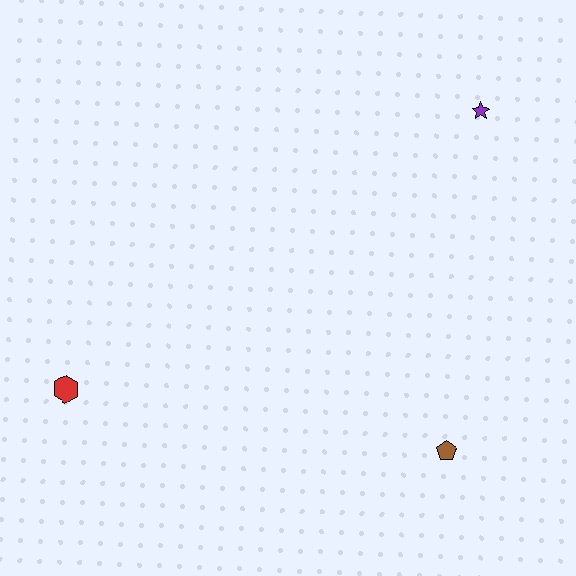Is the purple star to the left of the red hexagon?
No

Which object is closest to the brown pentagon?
The purple star is closest to the brown pentagon.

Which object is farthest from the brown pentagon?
The red hexagon is farthest from the brown pentagon.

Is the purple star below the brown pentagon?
No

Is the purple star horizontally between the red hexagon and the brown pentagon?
No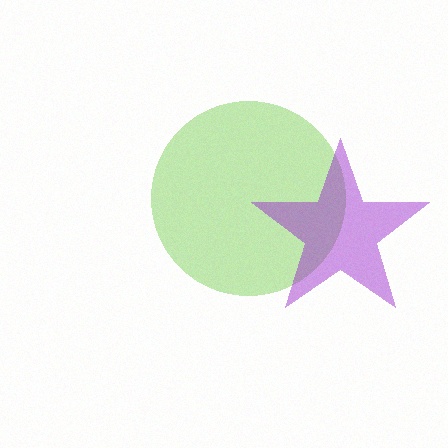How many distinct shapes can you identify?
There are 2 distinct shapes: a lime circle, a purple star.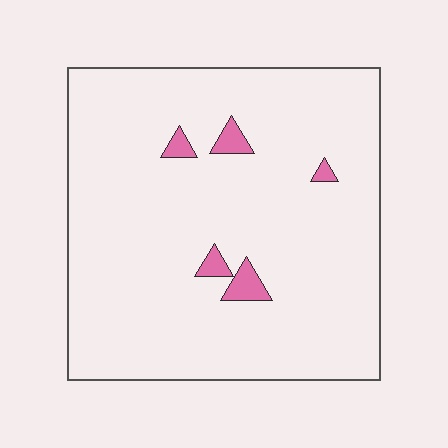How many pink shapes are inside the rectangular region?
5.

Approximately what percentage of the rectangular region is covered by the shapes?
Approximately 5%.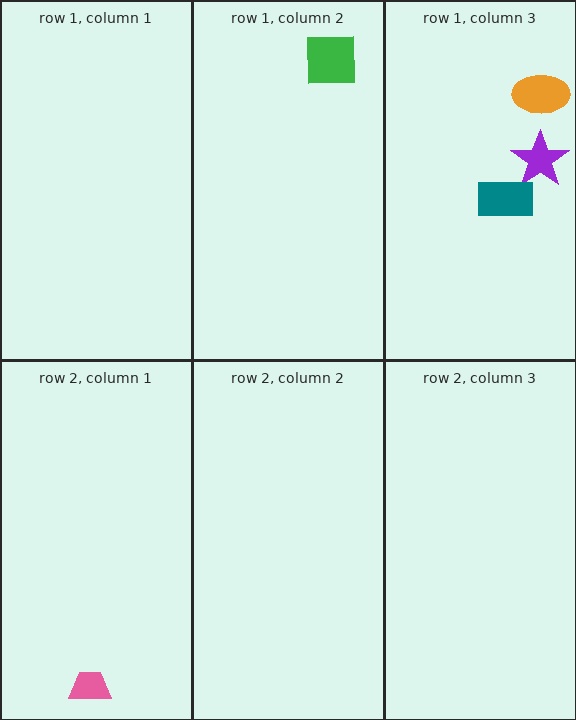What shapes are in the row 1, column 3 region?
The purple star, the teal rectangle, the orange ellipse.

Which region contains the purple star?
The row 1, column 3 region.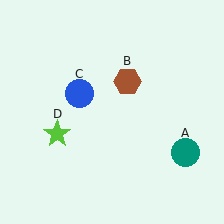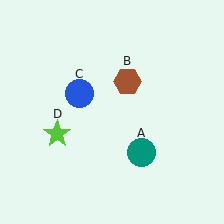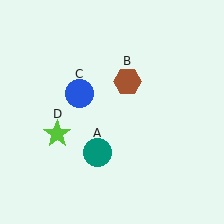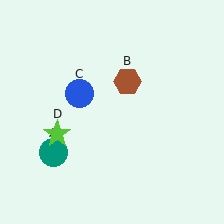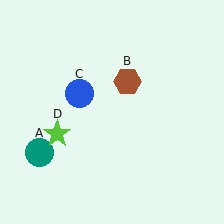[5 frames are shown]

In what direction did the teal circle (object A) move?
The teal circle (object A) moved left.